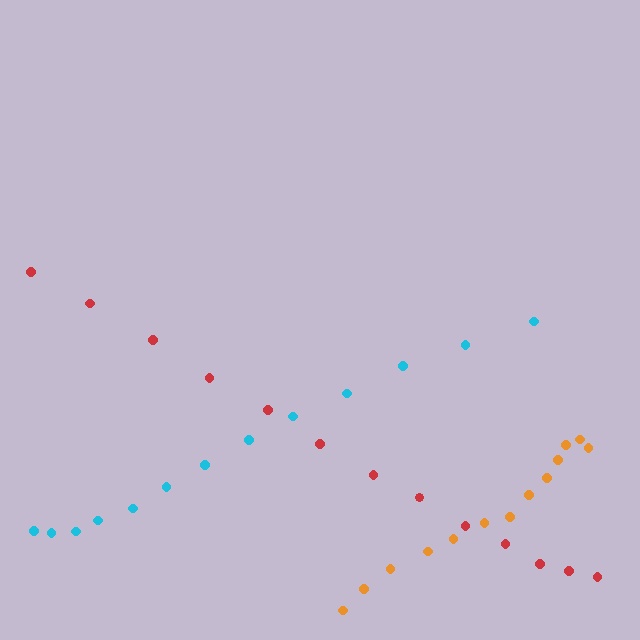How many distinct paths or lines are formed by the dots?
There are 3 distinct paths.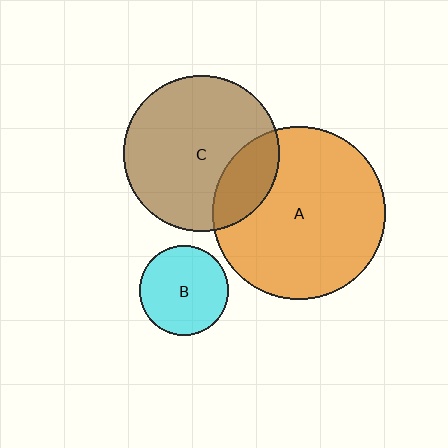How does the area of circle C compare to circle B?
Approximately 3.0 times.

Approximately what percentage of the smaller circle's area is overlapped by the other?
Approximately 20%.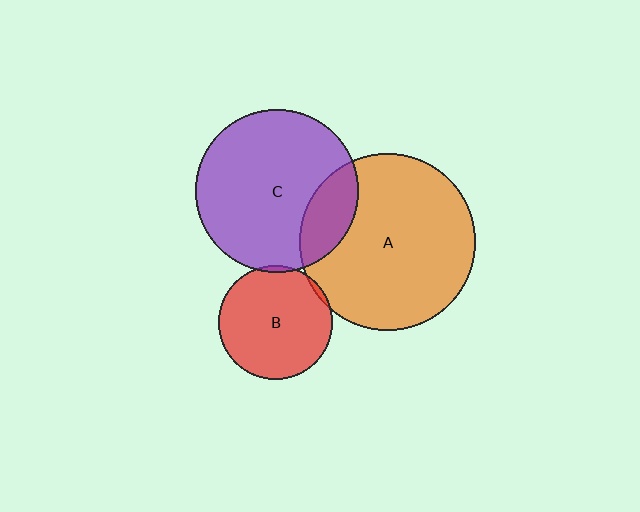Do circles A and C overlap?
Yes.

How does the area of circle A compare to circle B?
Approximately 2.4 times.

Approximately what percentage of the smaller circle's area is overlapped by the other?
Approximately 20%.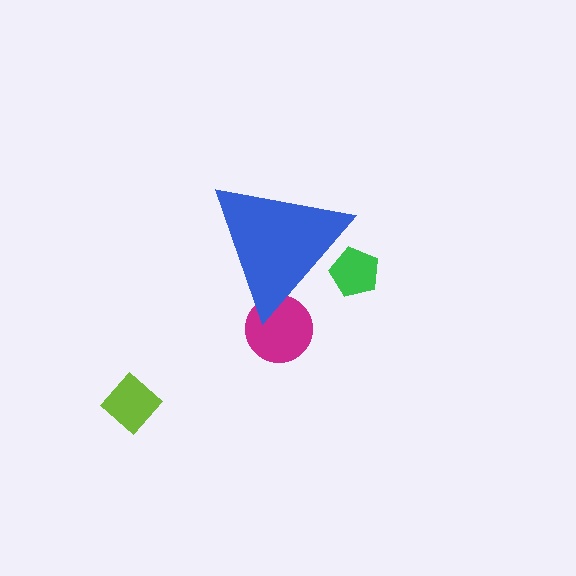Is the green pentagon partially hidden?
Yes, the green pentagon is partially hidden behind the blue triangle.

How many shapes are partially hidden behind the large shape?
2 shapes are partially hidden.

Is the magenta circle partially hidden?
Yes, the magenta circle is partially hidden behind the blue triangle.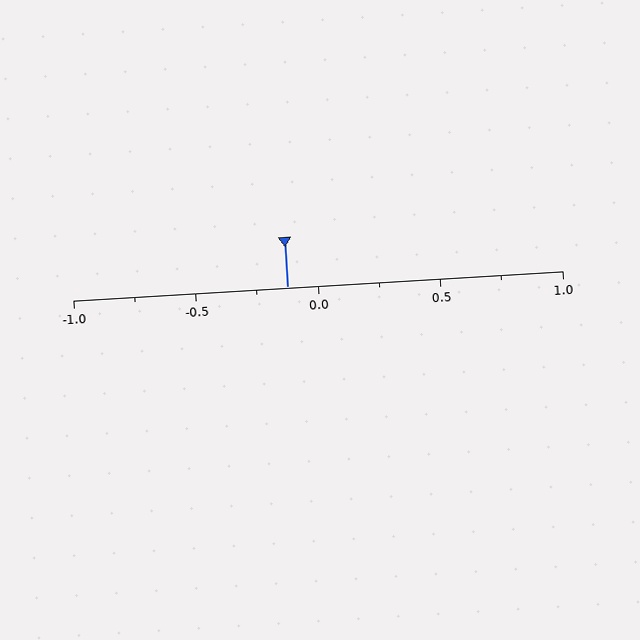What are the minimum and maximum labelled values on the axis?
The axis runs from -1.0 to 1.0.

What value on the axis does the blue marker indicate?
The marker indicates approximately -0.12.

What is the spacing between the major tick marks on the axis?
The major ticks are spaced 0.5 apart.